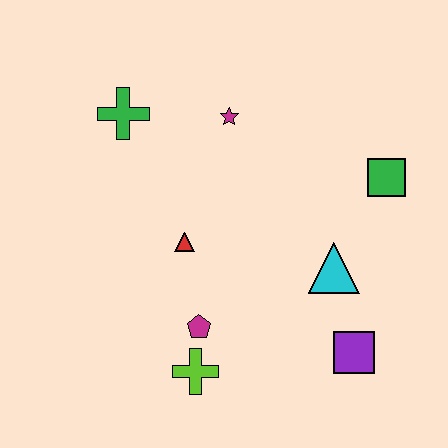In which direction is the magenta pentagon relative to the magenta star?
The magenta pentagon is below the magenta star.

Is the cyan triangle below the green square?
Yes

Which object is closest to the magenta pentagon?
The lime cross is closest to the magenta pentagon.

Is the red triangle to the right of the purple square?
No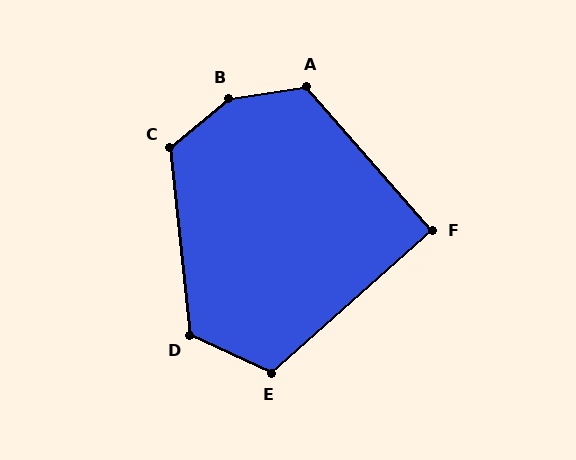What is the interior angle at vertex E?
Approximately 114 degrees (obtuse).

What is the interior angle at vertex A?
Approximately 123 degrees (obtuse).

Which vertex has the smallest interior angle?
F, at approximately 90 degrees.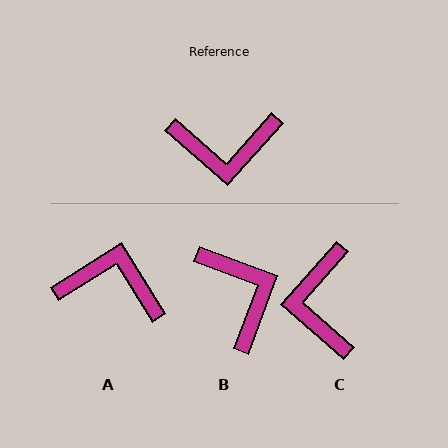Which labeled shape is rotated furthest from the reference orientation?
A, about 164 degrees away.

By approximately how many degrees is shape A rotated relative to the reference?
Approximately 164 degrees counter-clockwise.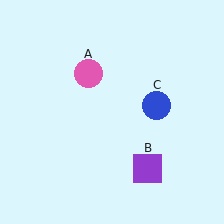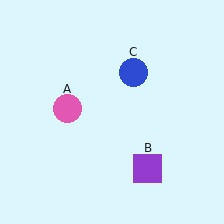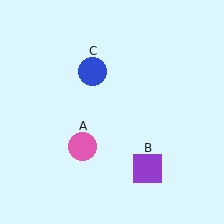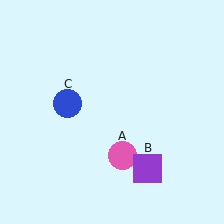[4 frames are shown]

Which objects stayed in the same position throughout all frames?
Purple square (object B) remained stationary.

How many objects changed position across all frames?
2 objects changed position: pink circle (object A), blue circle (object C).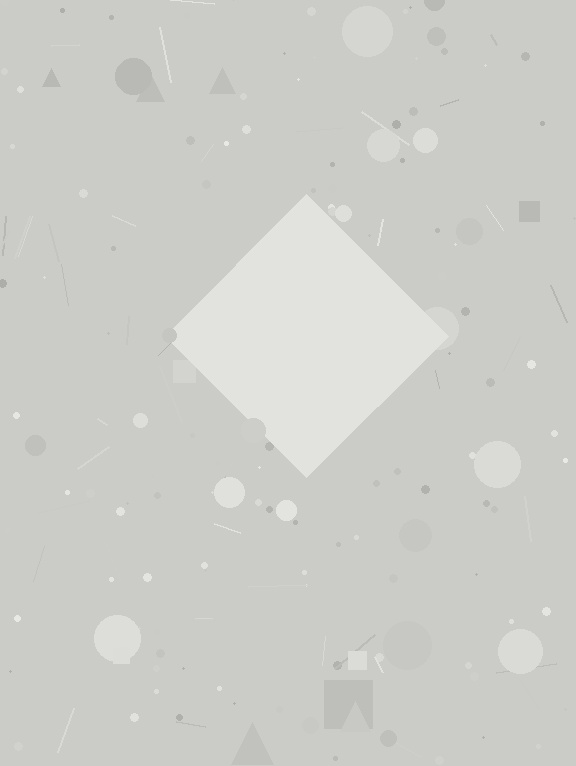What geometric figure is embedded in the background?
A diamond is embedded in the background.